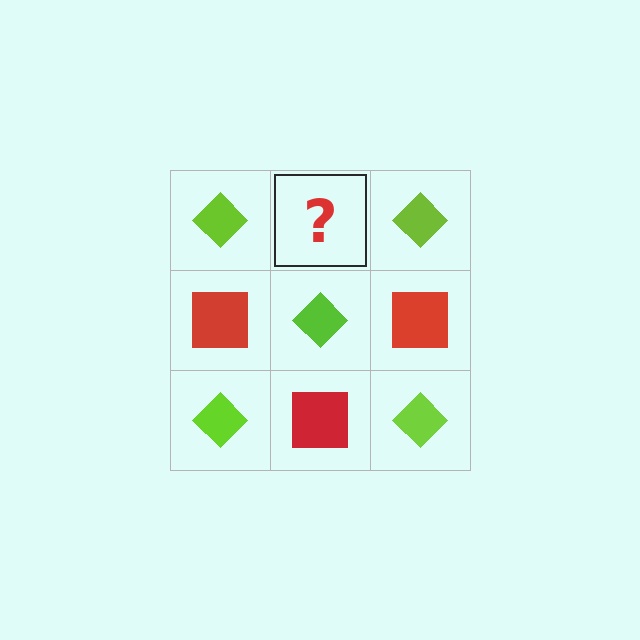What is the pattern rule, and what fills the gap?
The rule is that it alternates lime diamond and red square in a checkerboard pattern. The gap should be filled with a red square.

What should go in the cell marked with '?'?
The missing cell should contain a red square.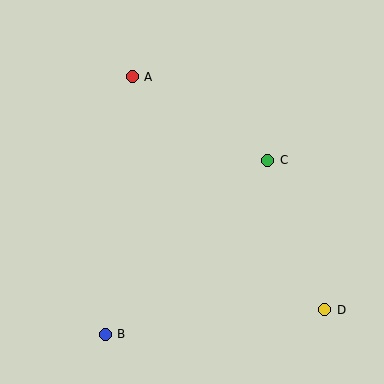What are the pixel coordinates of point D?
Point D is at (325, 310).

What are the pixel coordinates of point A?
Point A is at (132, 77).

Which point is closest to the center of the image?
Point C at (268, 160) is closest to the center.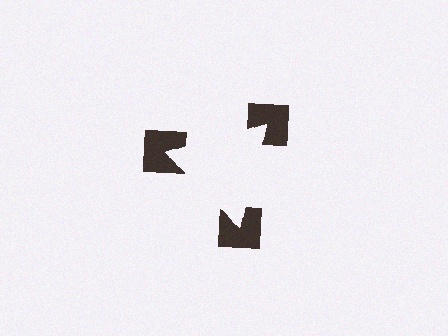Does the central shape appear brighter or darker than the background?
It typically appears slightly brighter than the background, even though no actual brightness change is drawn.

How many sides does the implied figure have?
3 sides.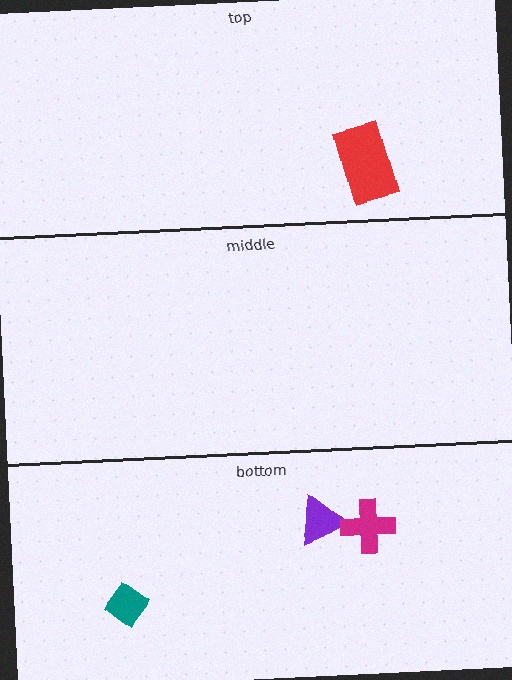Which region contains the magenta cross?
The bottom region.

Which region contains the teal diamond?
The bottom region.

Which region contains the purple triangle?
The bottom region.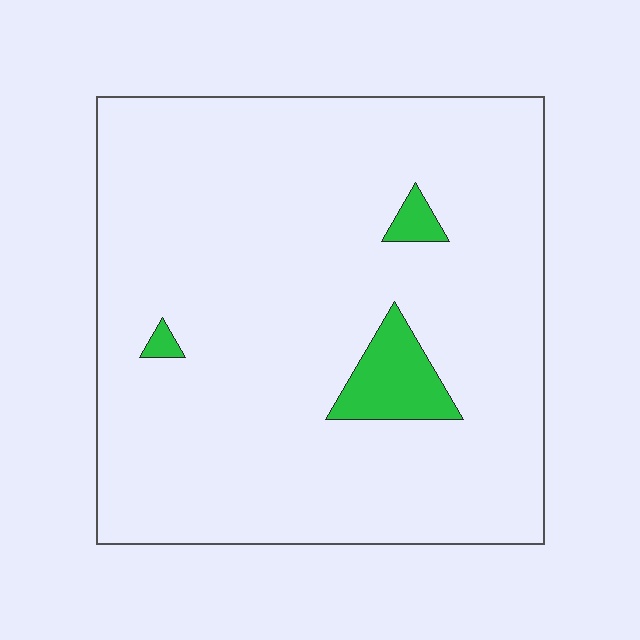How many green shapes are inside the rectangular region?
3.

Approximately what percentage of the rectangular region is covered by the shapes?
Approximately 5%.